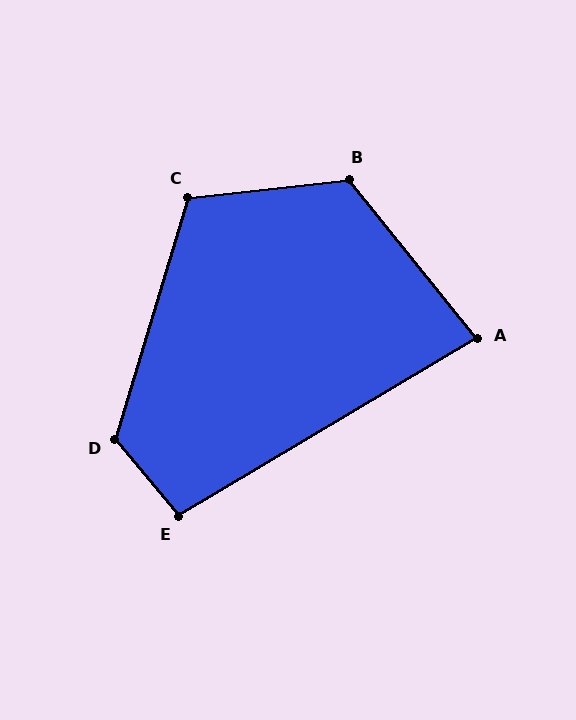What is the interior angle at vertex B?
Approximately 122 degrees (obtuse).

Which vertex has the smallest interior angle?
A, at approximately 82 degrees.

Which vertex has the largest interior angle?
D, at approximately 123 degrees.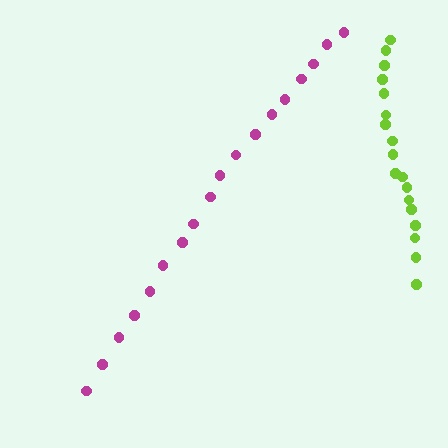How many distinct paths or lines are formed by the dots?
There are 2 distinct paths.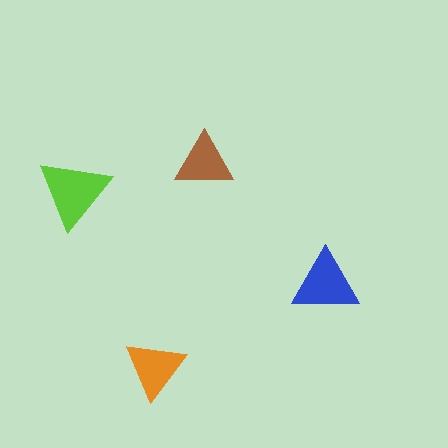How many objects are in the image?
There are 4 objects in the image.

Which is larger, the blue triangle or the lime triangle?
The lime one.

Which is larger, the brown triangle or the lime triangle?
The lime one.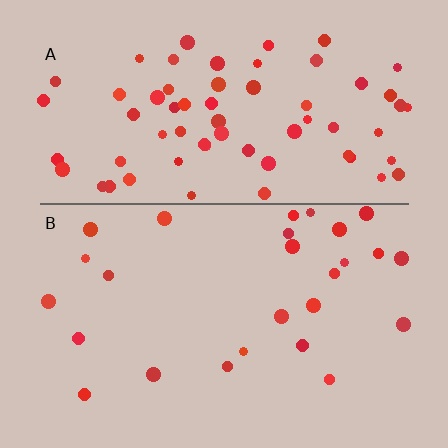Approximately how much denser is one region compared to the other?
Approximately 2.6× — region A over region B.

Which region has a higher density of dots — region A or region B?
A (the top).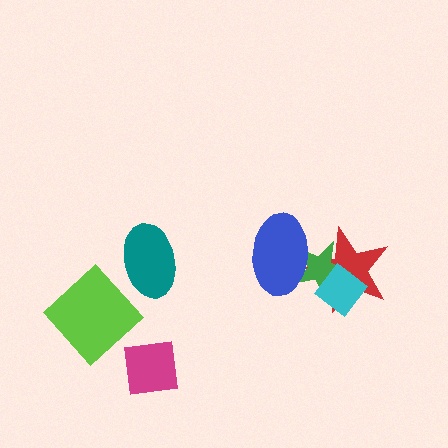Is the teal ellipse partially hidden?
No, no other shape covers it.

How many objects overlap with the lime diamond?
0 objects overlap with the lime diamond.